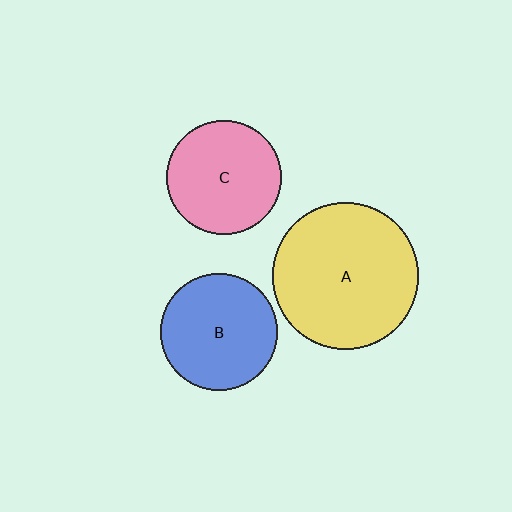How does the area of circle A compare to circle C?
Approximately 1.6 times.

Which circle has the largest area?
Circle A (yellow).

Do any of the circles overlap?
No, none of the circles overlap.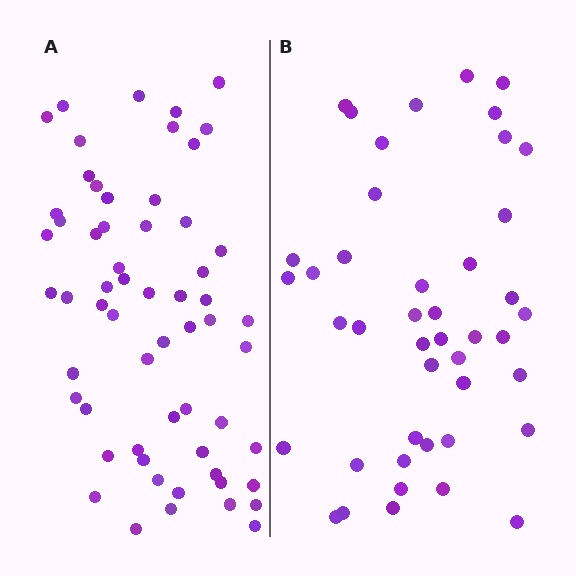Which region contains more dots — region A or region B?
Region A (the left region) has more dots.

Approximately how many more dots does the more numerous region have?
Region A has approximately 15 more dots than region B.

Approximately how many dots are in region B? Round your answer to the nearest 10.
About 40 dots. (The exact count is 44, which rounds to 40.)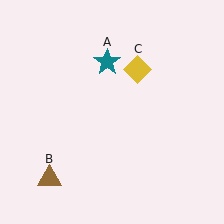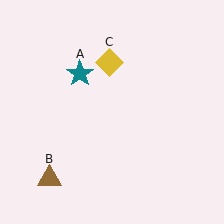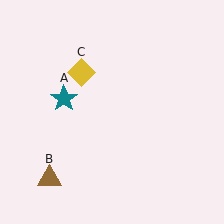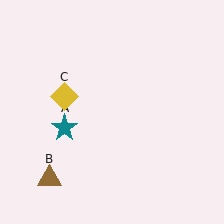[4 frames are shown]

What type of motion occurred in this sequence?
The teal star (object A), yellow diamond (object C) rotated counterclockwise around the center of the scene.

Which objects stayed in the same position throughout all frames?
Brown triangle (object B) remained stationary.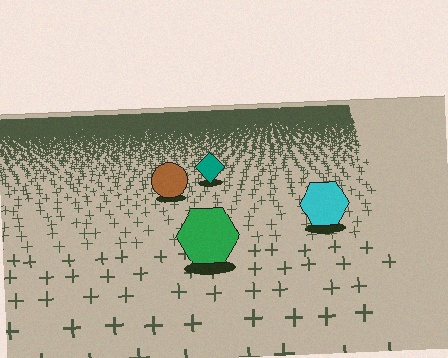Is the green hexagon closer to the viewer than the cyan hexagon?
Yes. The green hexagon is closer — you can tell from the texture gradient: the ground texture is coarser near it.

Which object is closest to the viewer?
The green hexagon is closest. The texture marks near it are larger and more spread out.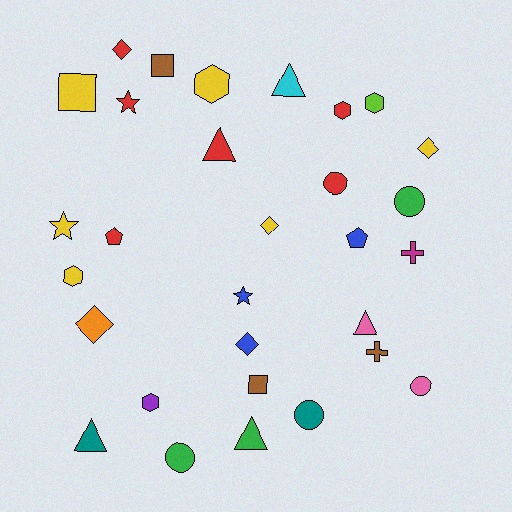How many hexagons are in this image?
There are 5 hexagons.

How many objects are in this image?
There are 30 objects.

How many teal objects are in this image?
There are 2 teal objects.